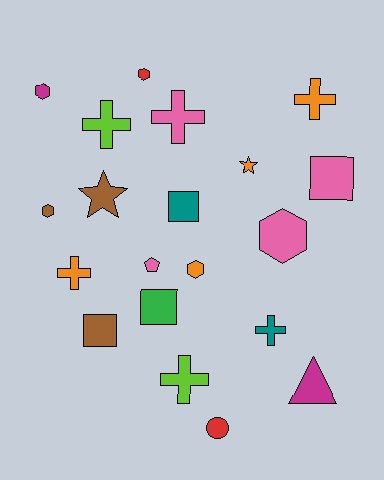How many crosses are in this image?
There are 6 crosses.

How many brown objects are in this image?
There are 3 brown objects.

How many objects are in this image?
There are 20 objects.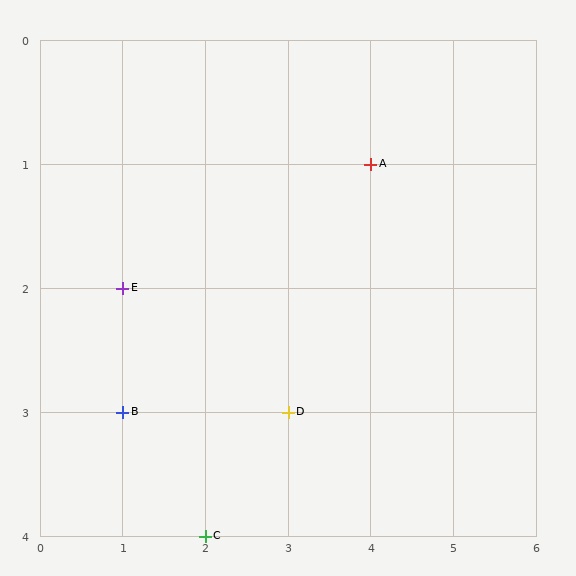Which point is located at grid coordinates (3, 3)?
Point D is at (3, 3).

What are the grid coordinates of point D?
Point D is at grid coordinates (3, 3).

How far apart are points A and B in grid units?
Points A and B are 3 columns and 2 rows apart (about 3.6 grid units diagonally).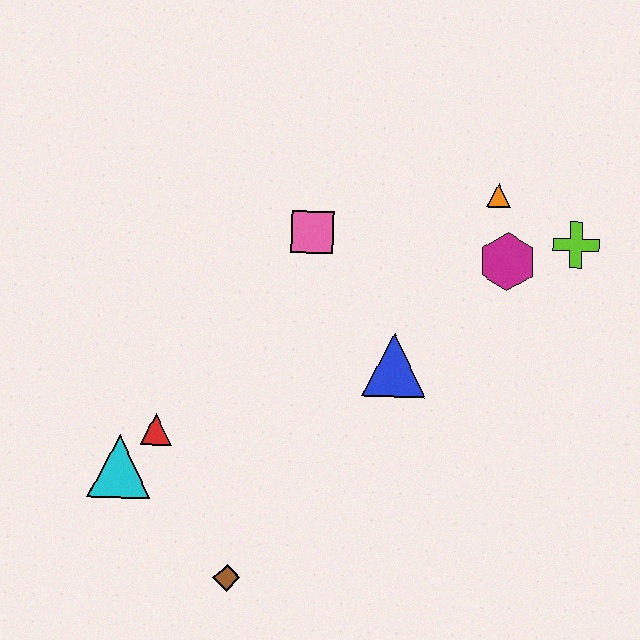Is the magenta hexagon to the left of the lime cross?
Yes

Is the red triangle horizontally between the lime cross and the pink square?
No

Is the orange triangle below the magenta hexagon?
No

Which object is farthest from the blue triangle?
The cyan triangle is farthest from the blue triangle.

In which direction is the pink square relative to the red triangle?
The pink square is above the red triangle.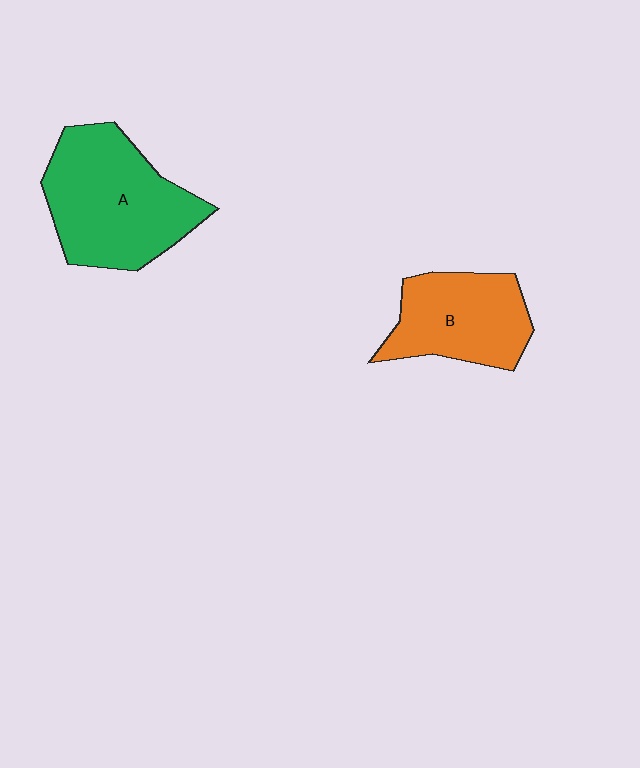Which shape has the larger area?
Shape A (green).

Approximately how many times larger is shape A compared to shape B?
Approximately 1.4 times.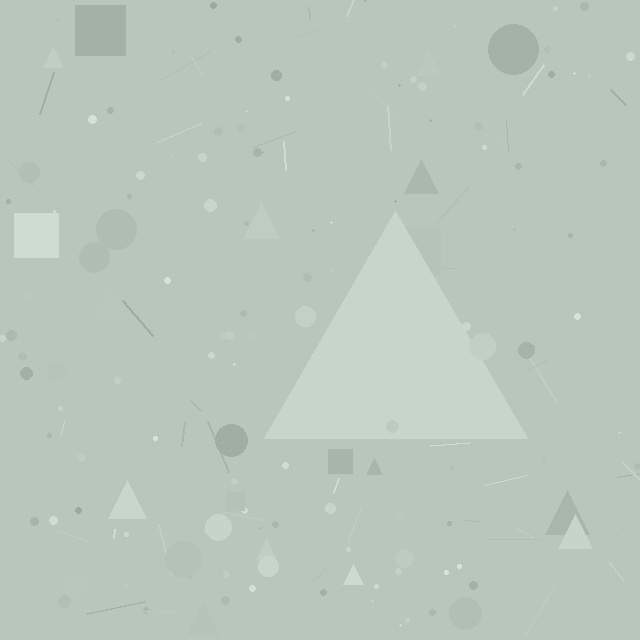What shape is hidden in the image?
A triangle is hidden in the image.